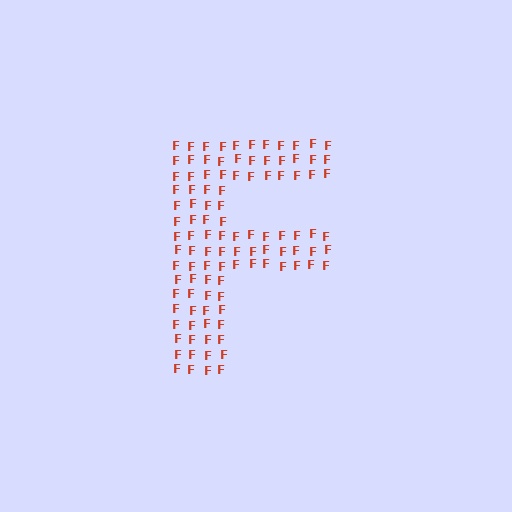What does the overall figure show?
The overall figure shows the letter F.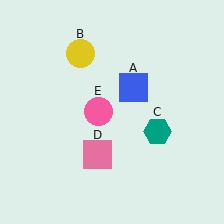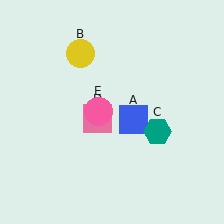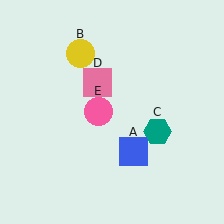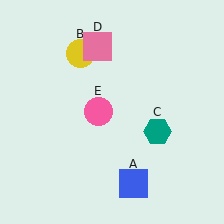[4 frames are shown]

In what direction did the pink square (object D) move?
The pink square (object D) moved up.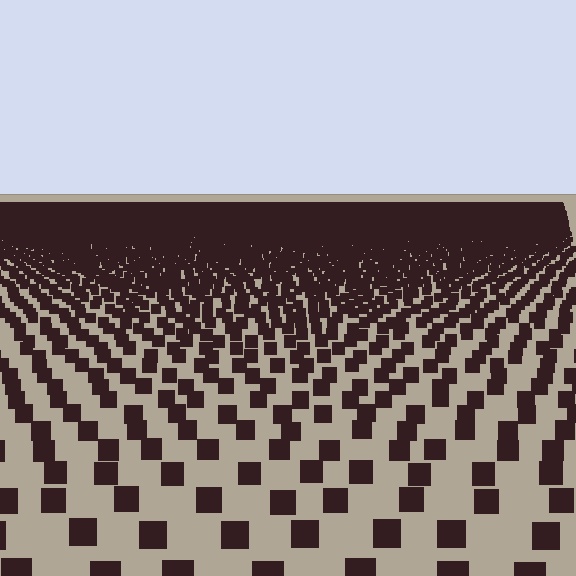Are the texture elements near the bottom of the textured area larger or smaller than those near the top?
Larger. Near the bottom, elements are closer to the viewer and appear at a bigger on-screen size.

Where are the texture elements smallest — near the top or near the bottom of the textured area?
Near the top.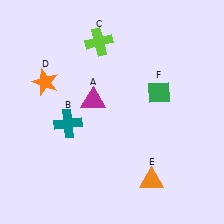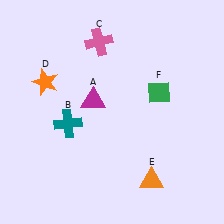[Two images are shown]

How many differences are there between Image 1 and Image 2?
There is 1 difference between the two images.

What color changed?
The cross (C) changed from lime in Image 1 to pink in Image 2.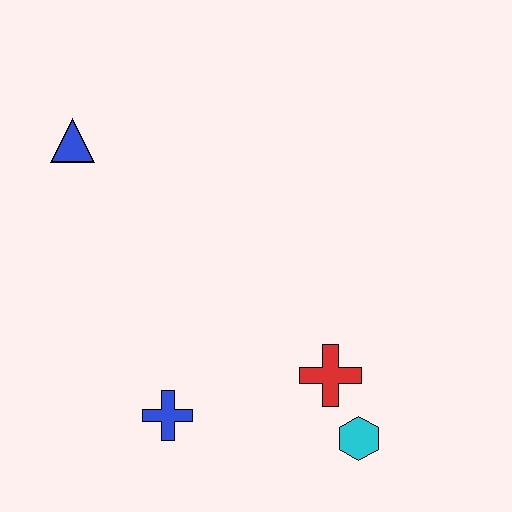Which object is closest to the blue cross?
The red cross is closest to the blue cross.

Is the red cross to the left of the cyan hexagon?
Yes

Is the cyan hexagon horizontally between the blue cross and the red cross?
No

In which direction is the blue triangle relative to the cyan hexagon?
The blue triangle is above the cyan hexagon.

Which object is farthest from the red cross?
The blue triangle is farthest from the red cross.